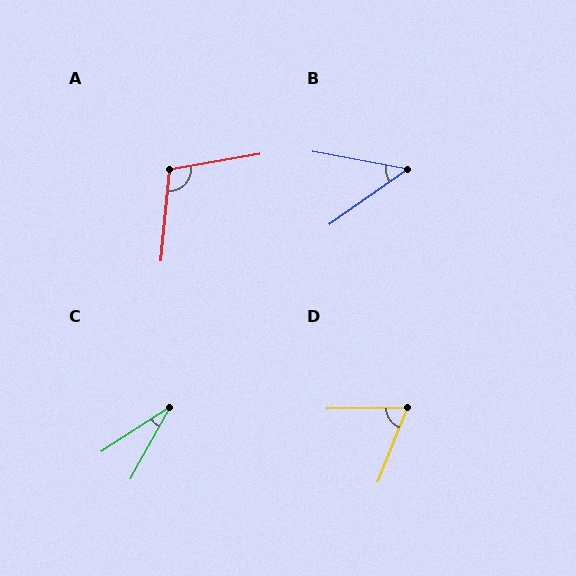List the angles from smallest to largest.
C (28°), B (46°), D (67°), A (105°).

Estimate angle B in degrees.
Approximately 46 degrees.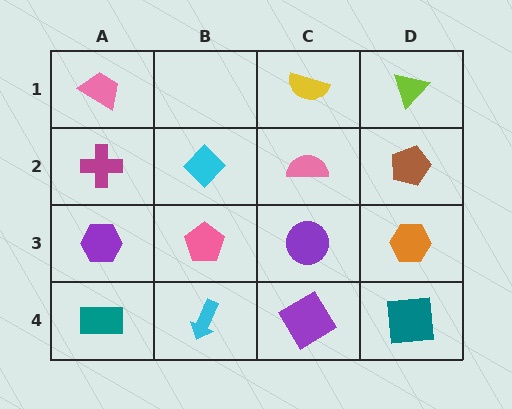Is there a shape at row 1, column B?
No, that cell is empty.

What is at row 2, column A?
A magenta cross.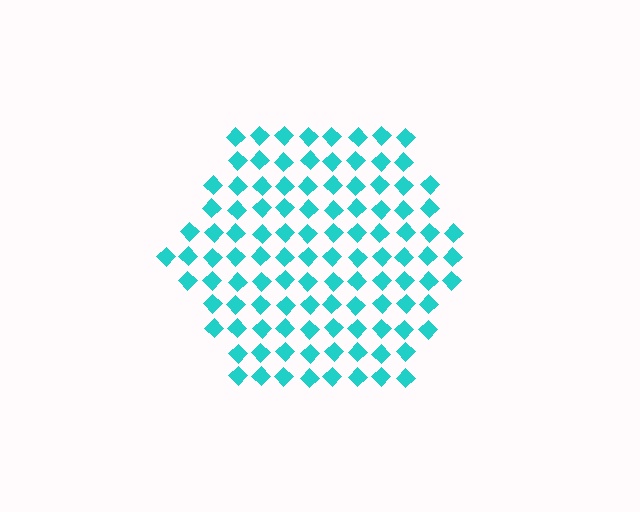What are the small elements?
The small elements are diamonds.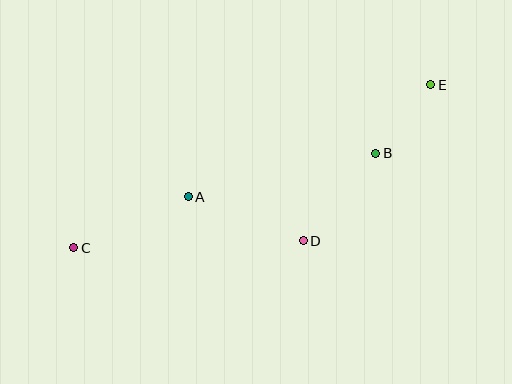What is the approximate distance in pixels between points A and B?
The distance between A and B is approximately 192 pixels.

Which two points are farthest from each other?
Points C and E are farthest from each other.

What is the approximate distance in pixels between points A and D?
The distance between A and D is approximately 123 pixels.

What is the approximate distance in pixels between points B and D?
The distance between B and D is approximately 114 pixels.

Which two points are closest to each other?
Points B and E are closest to each other.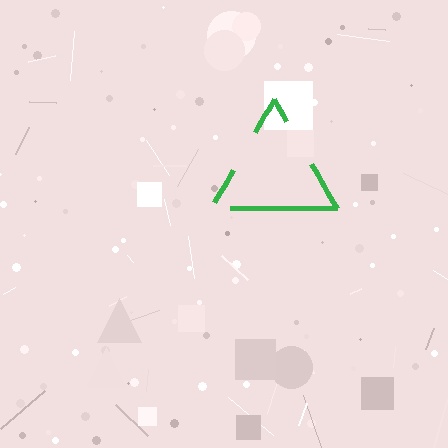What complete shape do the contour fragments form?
The contour fragments form a triangle.